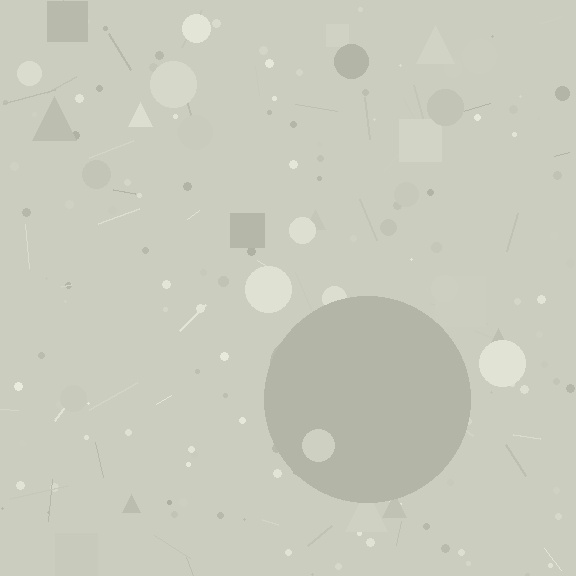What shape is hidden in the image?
A circle is hidden in the image.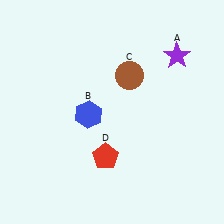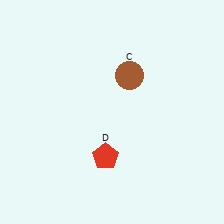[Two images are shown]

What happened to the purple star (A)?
The purple star (A) was removed in Image 2. It was in the top-right area of Image 1.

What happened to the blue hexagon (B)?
The blue hexagon (B) was removed in Image 2. It was in the bottom-left area of Image 1.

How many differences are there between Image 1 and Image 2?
There are 2 differences between the two images.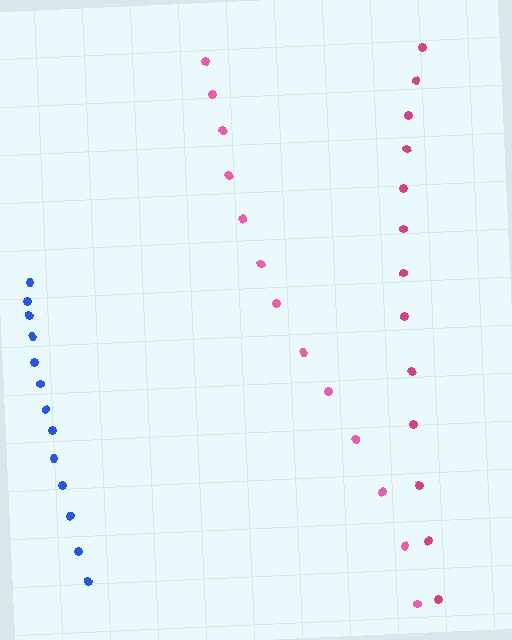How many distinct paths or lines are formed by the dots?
There are 3 distinct paths.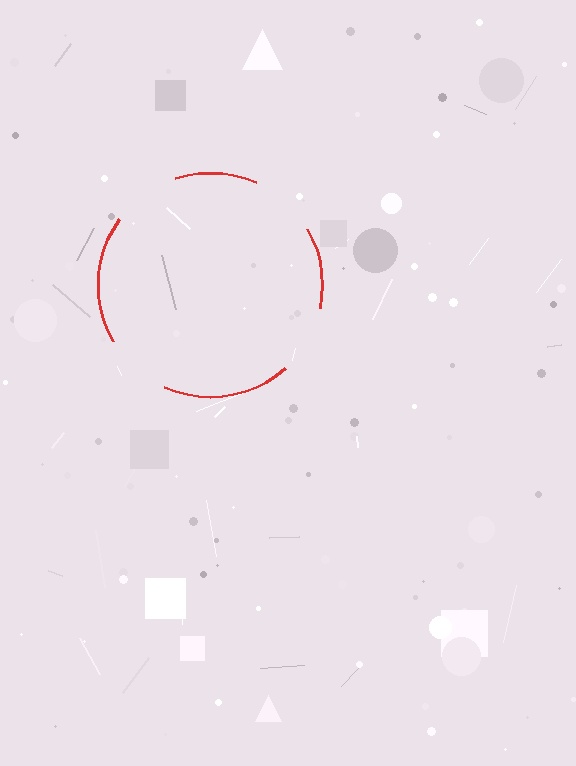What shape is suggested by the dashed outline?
The dashed outline suggests a circle.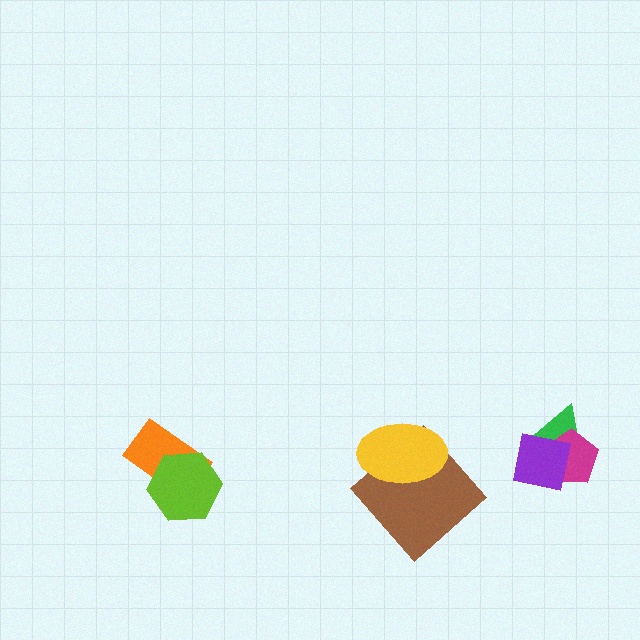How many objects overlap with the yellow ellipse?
1 object overlaps with the yellow ellipse.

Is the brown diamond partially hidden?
Yes, it is partially covered by another shape.